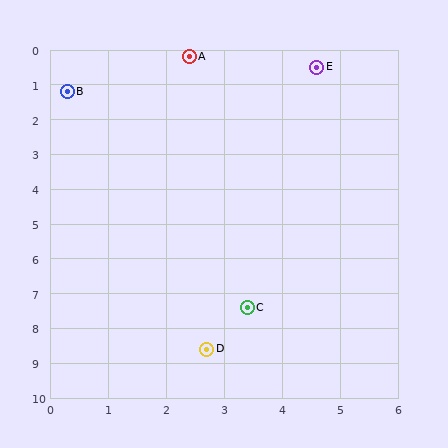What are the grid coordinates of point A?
Point A is at approximately (2.4, 0.2).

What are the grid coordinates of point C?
Point C is at approximately (3.4, 7.4).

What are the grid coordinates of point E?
Point E is at approximately (4.6, 0.5).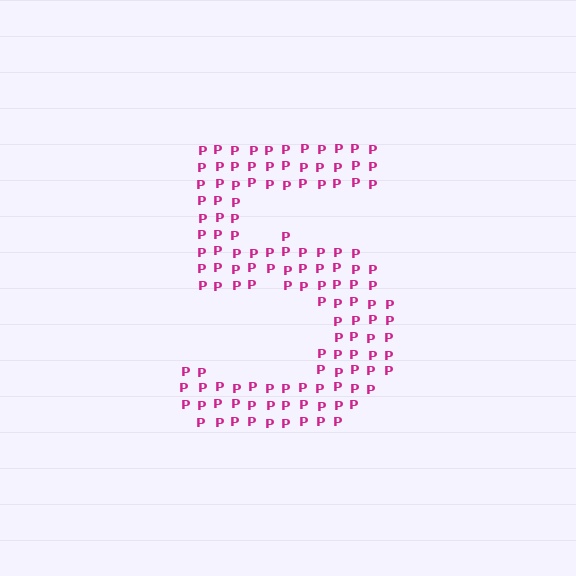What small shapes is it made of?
It is made of small letter P's.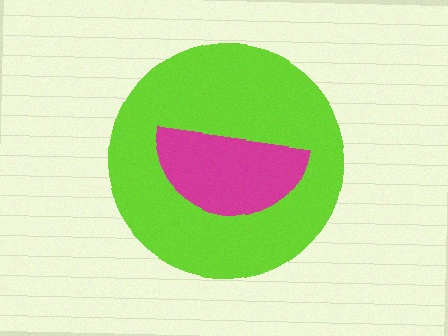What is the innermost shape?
The magenta semicircle.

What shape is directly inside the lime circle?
The magenta semicircle.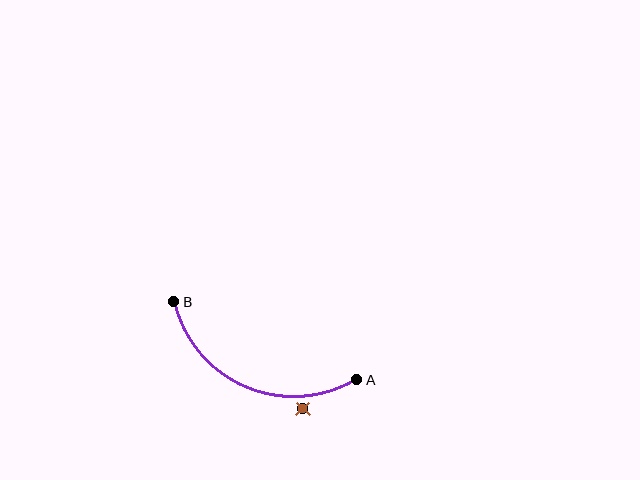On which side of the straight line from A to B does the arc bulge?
The arc bulges below the straight line connecting A and B.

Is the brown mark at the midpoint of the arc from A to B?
No — the brown mark does not lie on the arc at all. It sits slightly outside the curve.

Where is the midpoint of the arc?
The arc midpoint is the point on the curve farthest from the straight line joining A and B. It sits below that line.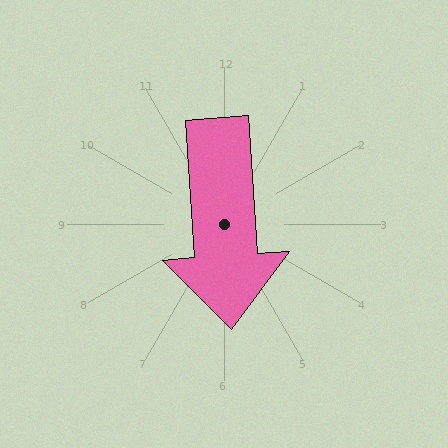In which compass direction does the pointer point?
South.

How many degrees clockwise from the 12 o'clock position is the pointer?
Approximately 176 degrees.